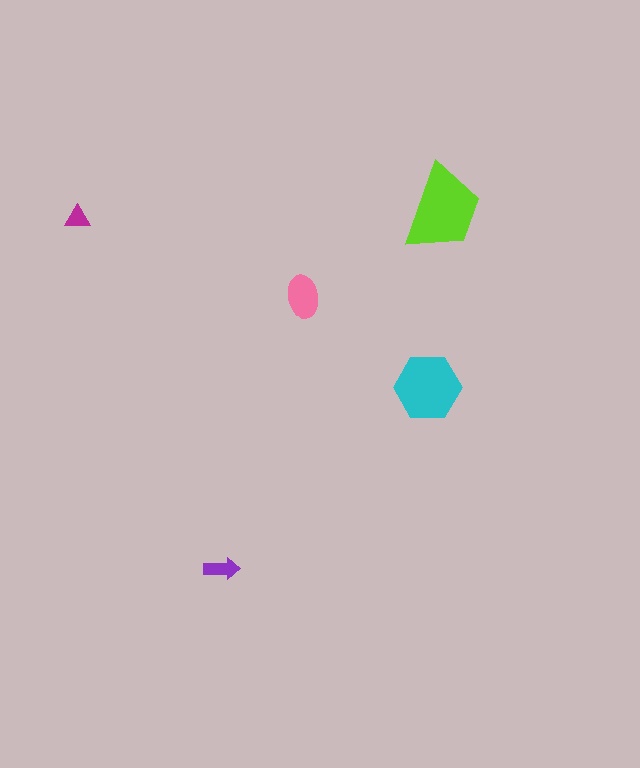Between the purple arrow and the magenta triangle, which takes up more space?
The purple arrow.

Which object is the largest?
The lime trapezoid.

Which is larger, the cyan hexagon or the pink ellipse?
The cyan hexagon.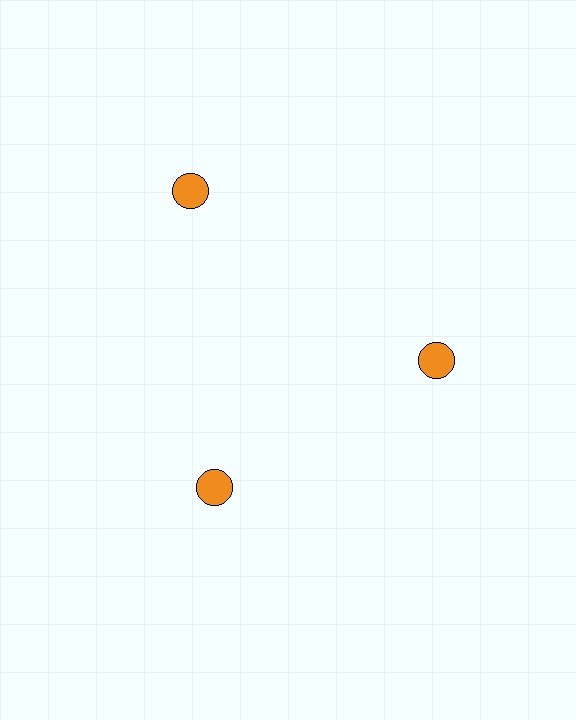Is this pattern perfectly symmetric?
No. The 3 orange circles are arranged in a ring, but one element near the 11 o'clock position is pushed outward from the center, breaking the 3-fold rotational symmetry.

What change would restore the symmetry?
The symmetry would be restored by moving it inward, back onto the ring so that all 3 circles sit at equal angles and equal distance from the center.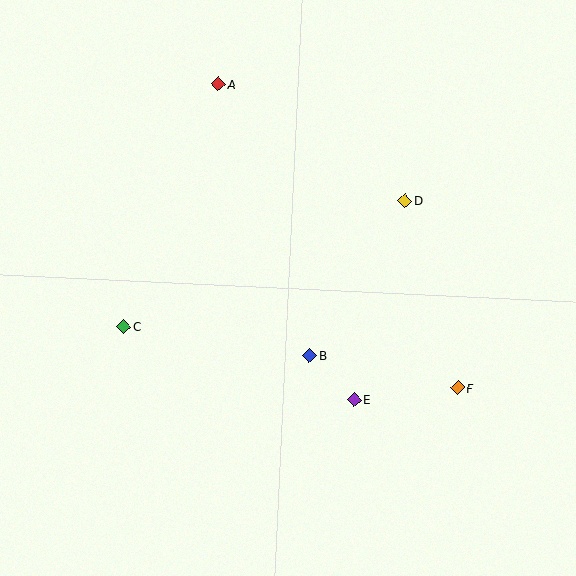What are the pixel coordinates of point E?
Point E is at (354, 399).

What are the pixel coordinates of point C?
Point C is at (124, 326).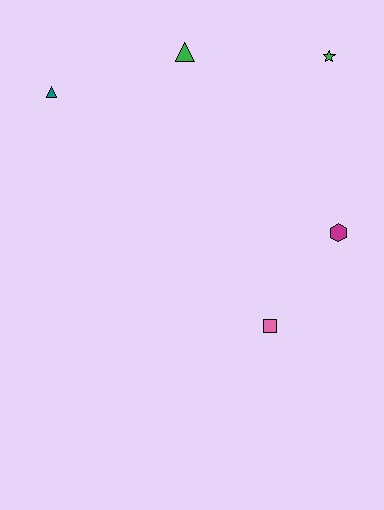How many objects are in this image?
There are 5 objects.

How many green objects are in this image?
There are 2 green objects.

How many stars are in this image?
There is 1 star.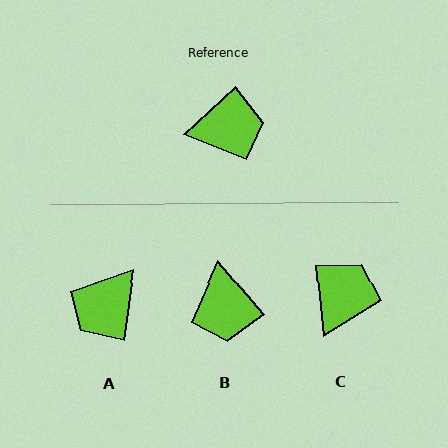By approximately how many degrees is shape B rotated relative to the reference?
Approximately 93 degrees clockwise.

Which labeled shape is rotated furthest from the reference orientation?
A, about 140 degrees away.